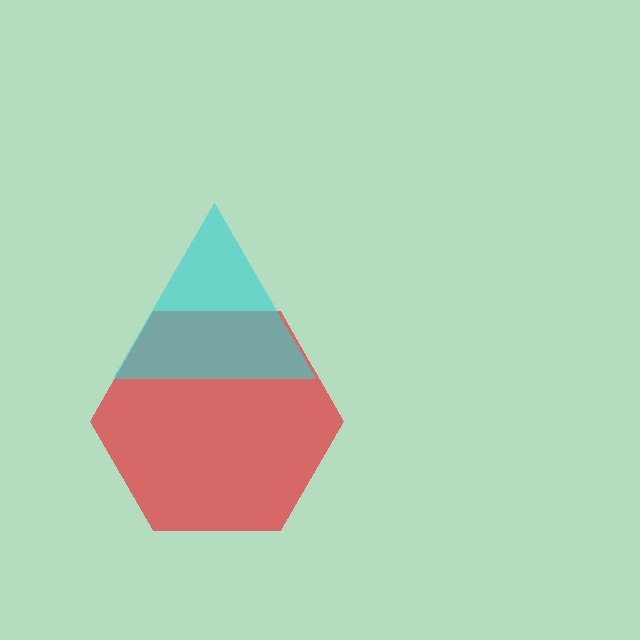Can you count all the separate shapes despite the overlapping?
Yes, there are 2 separate shapes.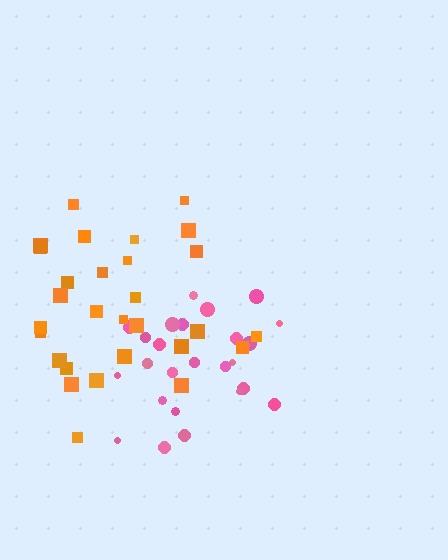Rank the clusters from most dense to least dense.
pink, orange.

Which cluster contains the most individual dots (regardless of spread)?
Orange (29).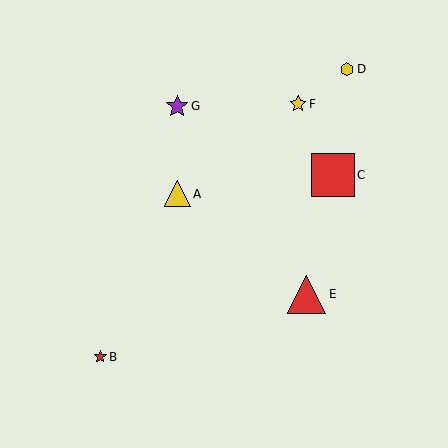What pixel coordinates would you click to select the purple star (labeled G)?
Click at (177, 106) to select the purple star G.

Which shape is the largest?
The red square (labeled C) is the largest.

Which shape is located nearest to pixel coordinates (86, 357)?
The red star (labeled B) at (100, 357) is nearest to that location.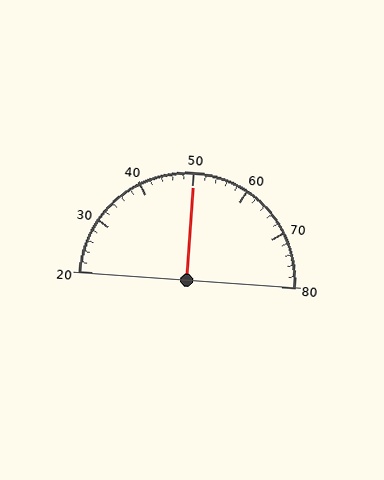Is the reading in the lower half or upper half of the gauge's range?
The reading is in the upper half of the range (20 to 80).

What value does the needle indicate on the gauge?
The needle indicates approximately 50.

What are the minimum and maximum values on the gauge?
The gauge ranges from 20 to 80.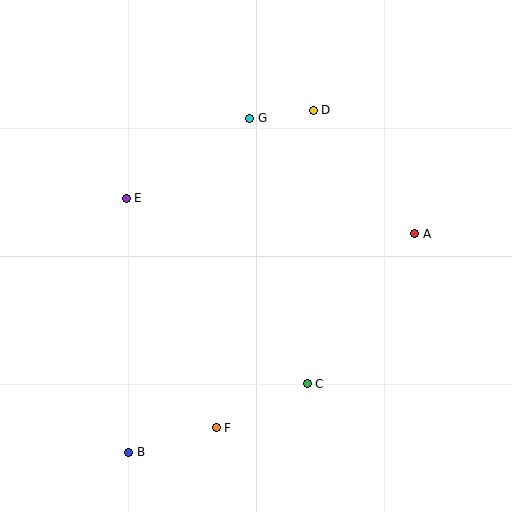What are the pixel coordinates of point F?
Point F is at (216, 428).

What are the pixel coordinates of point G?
Point G is at (250, 118).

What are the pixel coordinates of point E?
Point E is at (126, 198).